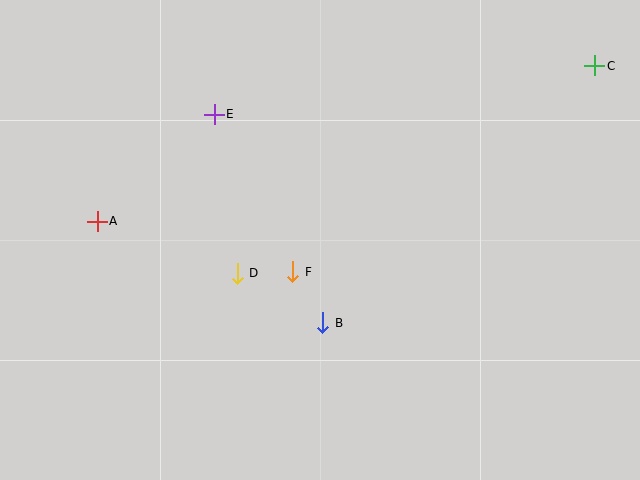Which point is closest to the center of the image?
Point F at (293, 272) is closest to the center.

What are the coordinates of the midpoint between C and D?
The midpoint between C and D is at (416, 170).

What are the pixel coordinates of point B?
Point B is at (323, 323).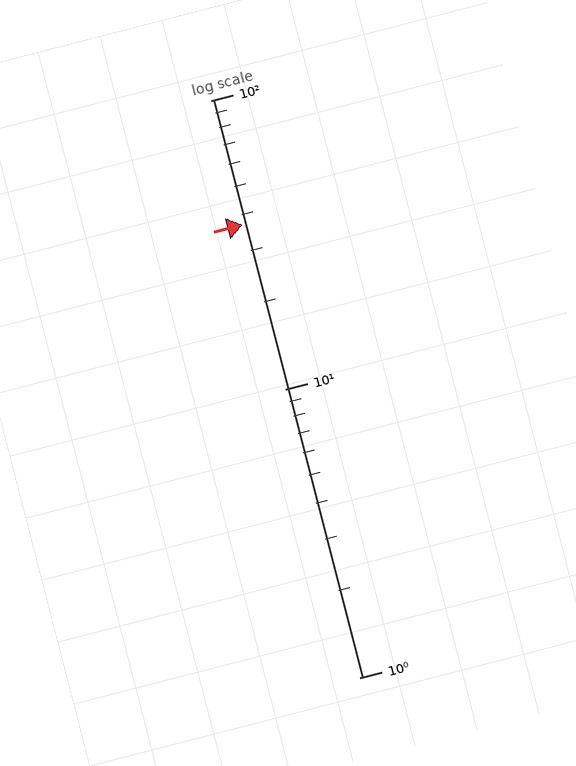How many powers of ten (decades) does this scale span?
The scale spans 2 decades, from 1 to 100.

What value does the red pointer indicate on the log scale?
The pointer indicates approximately 37.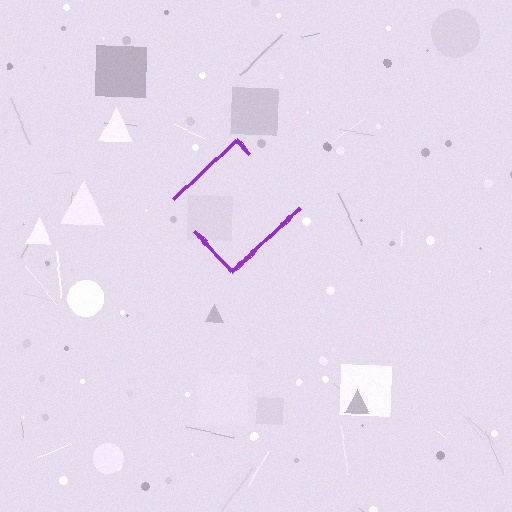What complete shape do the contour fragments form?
The contour fragments form a diamond.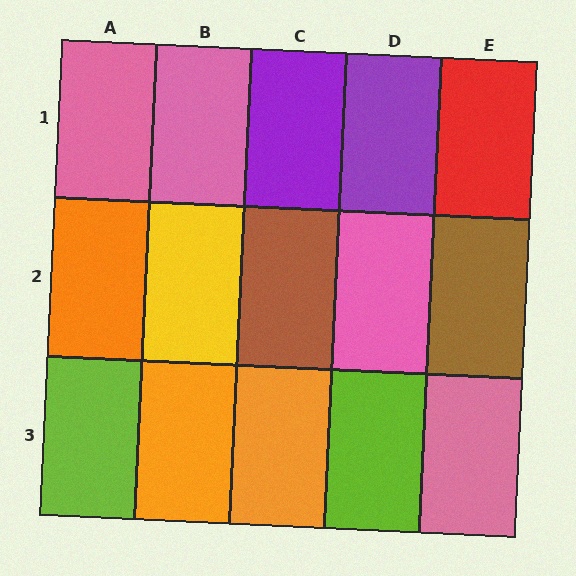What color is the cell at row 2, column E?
Brown.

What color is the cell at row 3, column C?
Orange.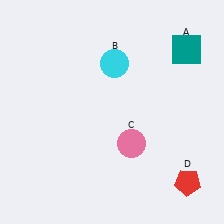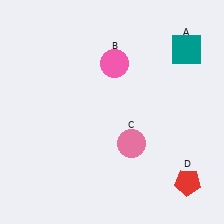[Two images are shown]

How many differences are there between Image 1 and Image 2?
There is 1 difference between the two images.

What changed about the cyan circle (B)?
In Image 1, B is cyan. In Image 2, it changed to pink.